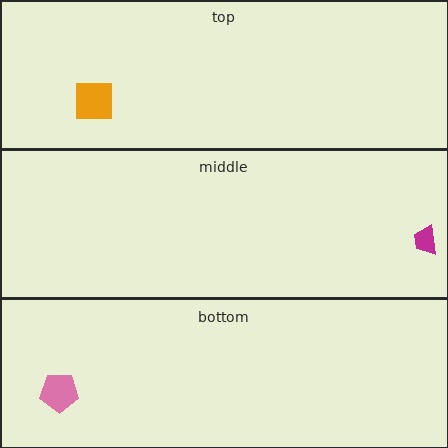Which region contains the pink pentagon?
The bottom region.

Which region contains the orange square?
The top region.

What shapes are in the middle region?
The magenta trapezoid.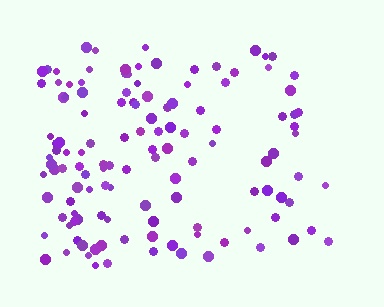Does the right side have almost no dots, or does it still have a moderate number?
Still a moderate number, just noticeably fewer than the left.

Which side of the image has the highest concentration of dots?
The left.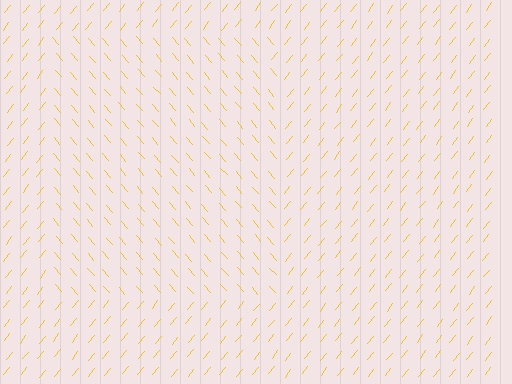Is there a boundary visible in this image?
Yes, there is a texture boundary formed by a change in line orientation.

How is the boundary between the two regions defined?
The boundary is defined purely by a change in line orientation (approximately 79 degrees difference). All lines are the same color and thickness.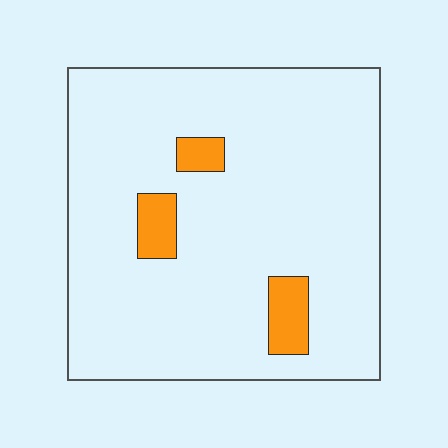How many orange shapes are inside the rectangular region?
3.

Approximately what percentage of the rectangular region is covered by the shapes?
Approximately 10%.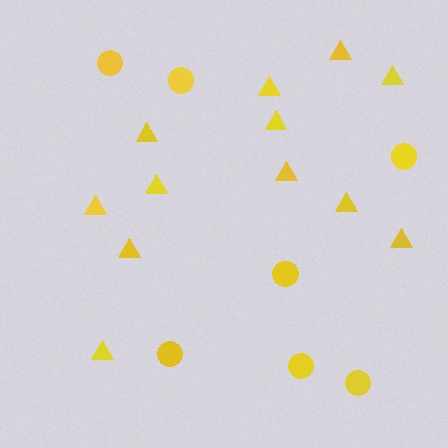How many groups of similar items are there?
There are 2 groups: one group of triangles (12) and one group of circles (7).